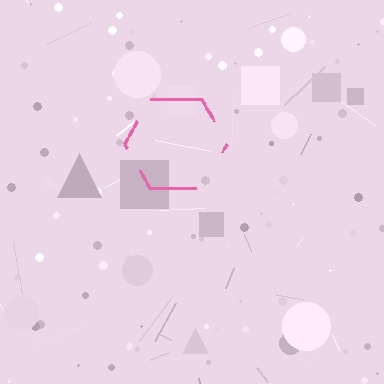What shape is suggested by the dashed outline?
The dashed outline suggests a hexagon.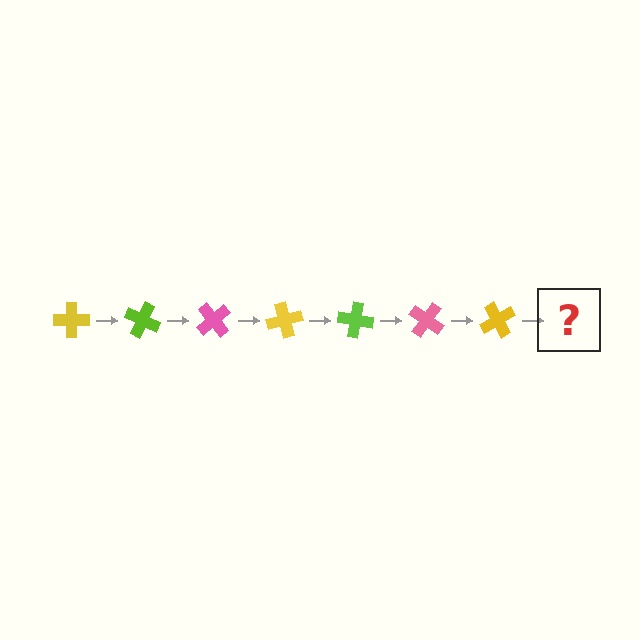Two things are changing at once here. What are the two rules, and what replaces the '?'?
The two rules are that it rotates 25 degrees each step and the color cycles through yellow, lime, and pink. The '?' should be a lime cross, rotated 175 degrees from the start.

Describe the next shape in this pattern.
It should be a lime cross, rotated 175 degrees from the start.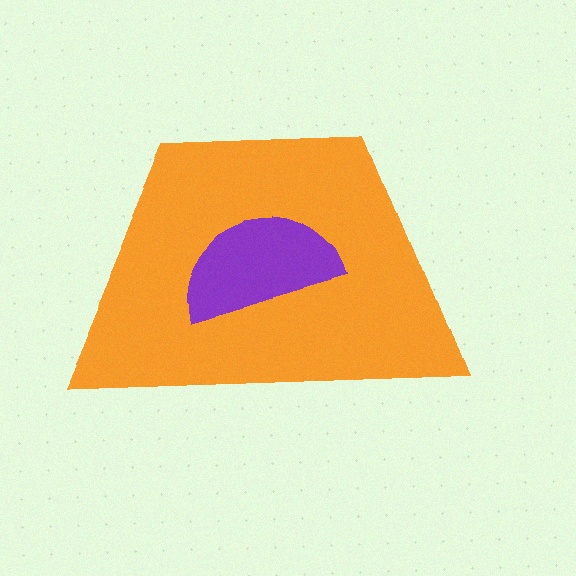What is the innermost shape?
The purple semicircle.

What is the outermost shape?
The orange trapezoid.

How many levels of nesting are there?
2.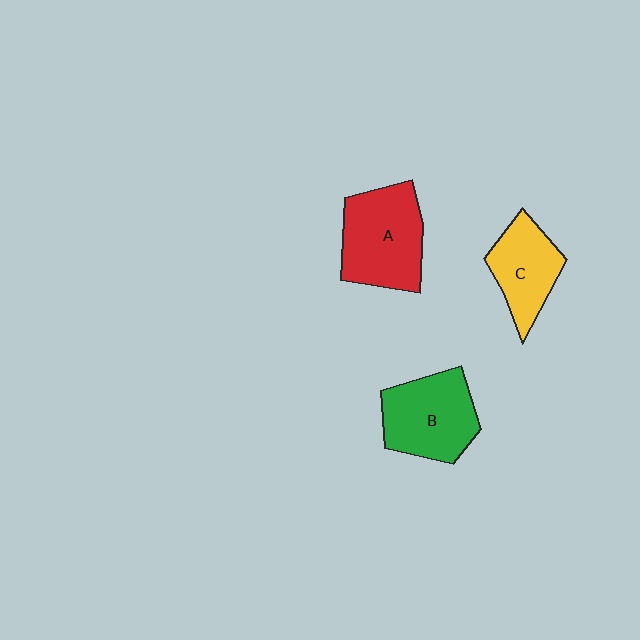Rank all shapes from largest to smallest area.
From largest to smallest: A (red), B (green), C (yellow).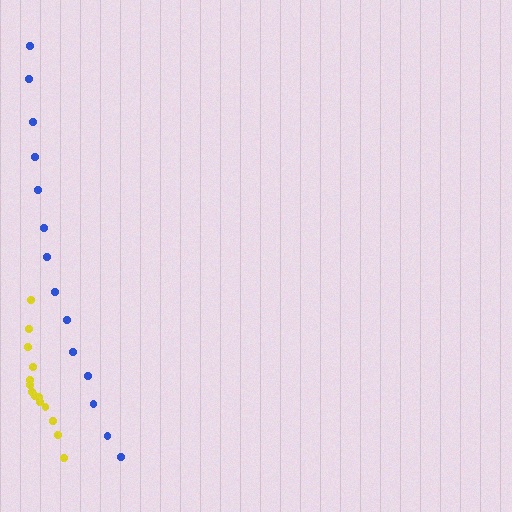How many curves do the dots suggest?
There are 2 distinct paths.